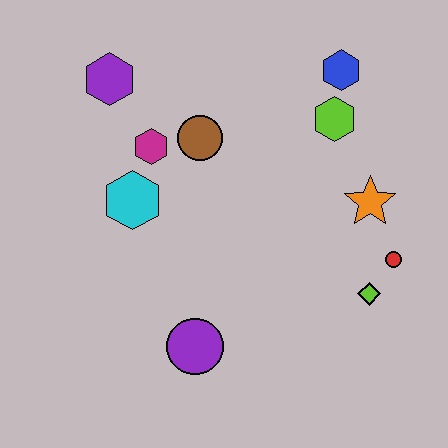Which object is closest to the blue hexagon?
The lime hexagon is closest to the blue hexagon.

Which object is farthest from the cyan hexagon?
The red circle is farthest from the cyan hexagon.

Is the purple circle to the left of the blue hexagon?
Yes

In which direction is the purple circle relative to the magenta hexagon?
The purple circle is below the magenta hexagon.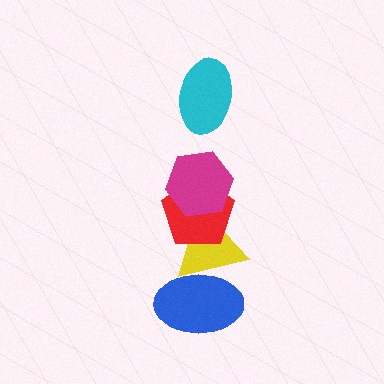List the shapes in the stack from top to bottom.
From top to bottom: the cyan ellipse, the magenta hexagon, the red pentagon, the yellow triangle, the blue ellipse.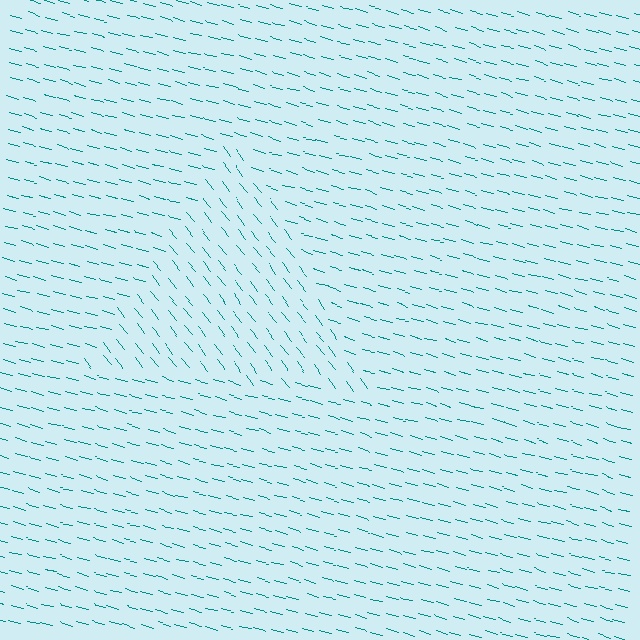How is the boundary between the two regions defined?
The boundary is defined purely by a change in line orientation (approximately 37 degrees difference). All lines are the same color and thickness.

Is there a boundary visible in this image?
Yes, there is a texture boundary formed by a change in line orientation.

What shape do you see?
I see a triangle.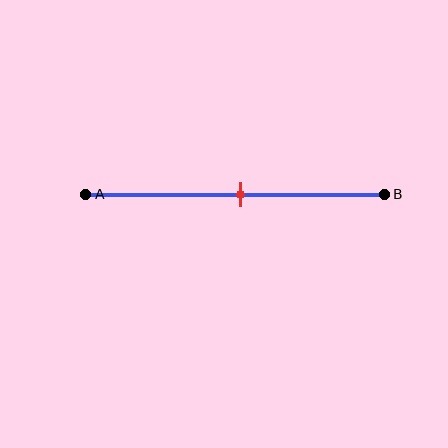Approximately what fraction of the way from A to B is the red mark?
The red mark is approximately 50% of the way from A to B.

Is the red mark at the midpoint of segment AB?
Yes, the mark is approximately at the midpoint.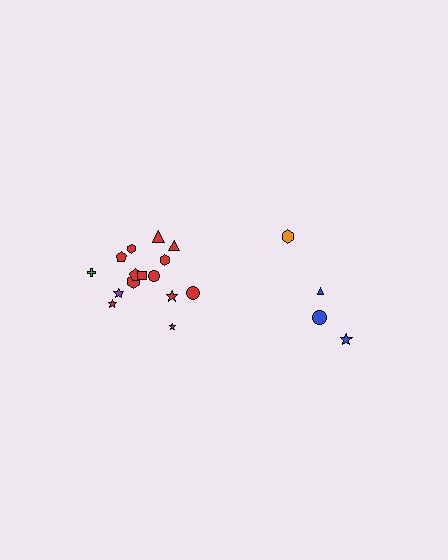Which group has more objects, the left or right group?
The left group.